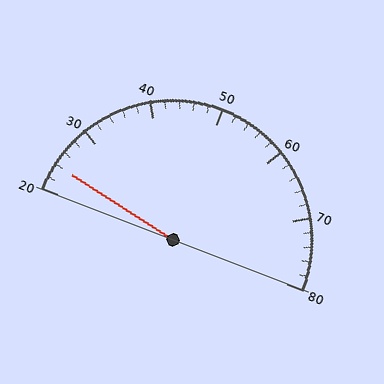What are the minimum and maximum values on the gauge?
The gauge ranges from 20 to 80.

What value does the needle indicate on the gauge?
The needle indicates approximately 24.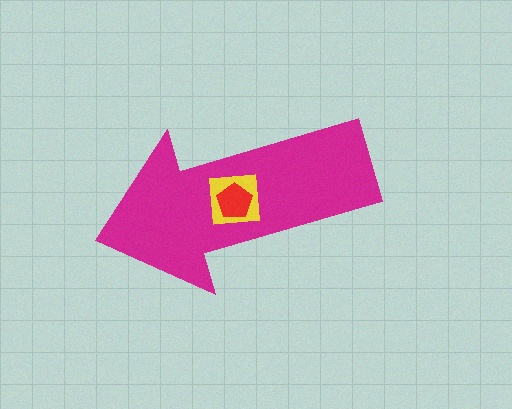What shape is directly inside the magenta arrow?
The yellow square.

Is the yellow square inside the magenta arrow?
Yes.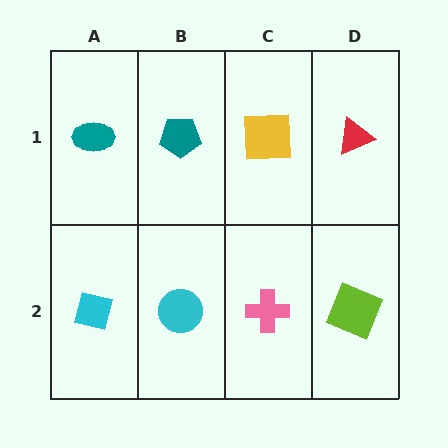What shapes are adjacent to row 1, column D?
A lime square (row 2, column D), a yellow square (row 1, column C).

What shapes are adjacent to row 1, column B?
A cyan circle (row 2, column B), a teal ellipse (row 1, column A), a yellow square (row 1, column C).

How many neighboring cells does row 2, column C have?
3.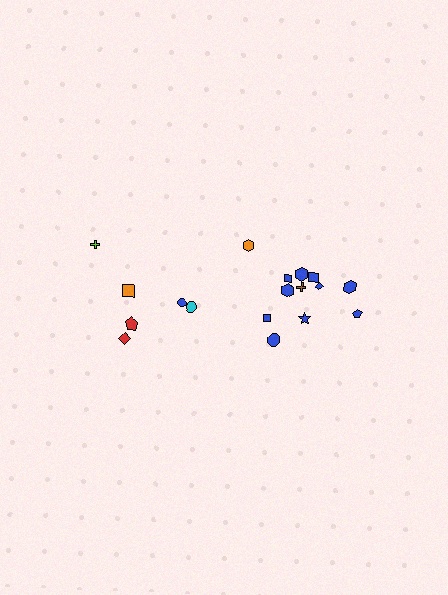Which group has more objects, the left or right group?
The right group.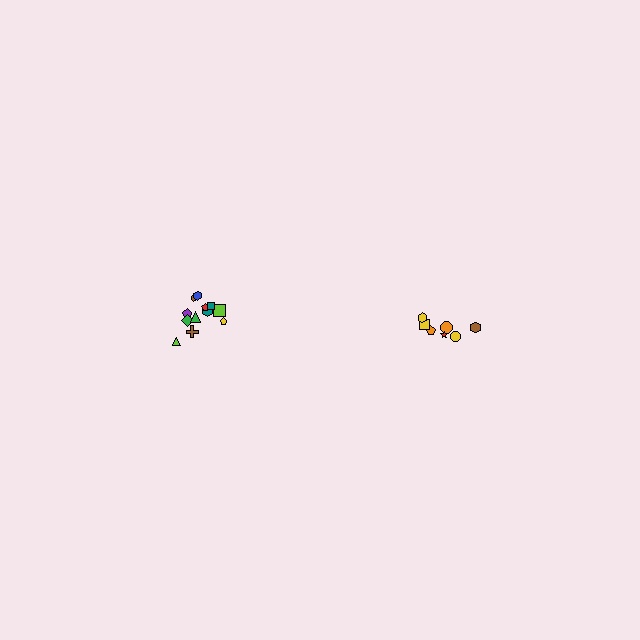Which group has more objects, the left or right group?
The left group.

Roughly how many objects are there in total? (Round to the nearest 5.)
Roughly 20 objects in total.